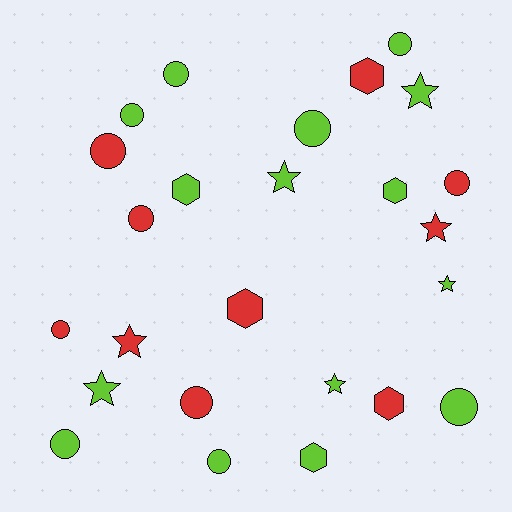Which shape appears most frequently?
Circle, with 12 objects.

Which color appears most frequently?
Lime, with 15 objects.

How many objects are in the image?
There are 25 objects.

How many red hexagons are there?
There are 3 red hexagons.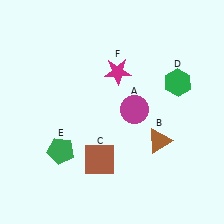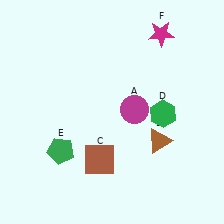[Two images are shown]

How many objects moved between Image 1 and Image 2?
2 objects moved between the two images.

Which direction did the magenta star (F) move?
The magenta star (F) moved right.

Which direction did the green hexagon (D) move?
The green hexagon (D) moved down.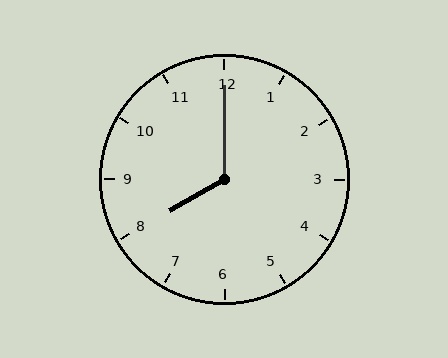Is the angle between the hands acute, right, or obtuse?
It is obtuse.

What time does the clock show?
8:00.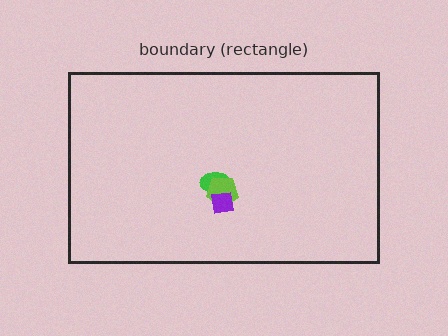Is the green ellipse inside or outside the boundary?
Inside.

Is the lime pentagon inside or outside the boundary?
Inside.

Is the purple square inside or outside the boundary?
Inside.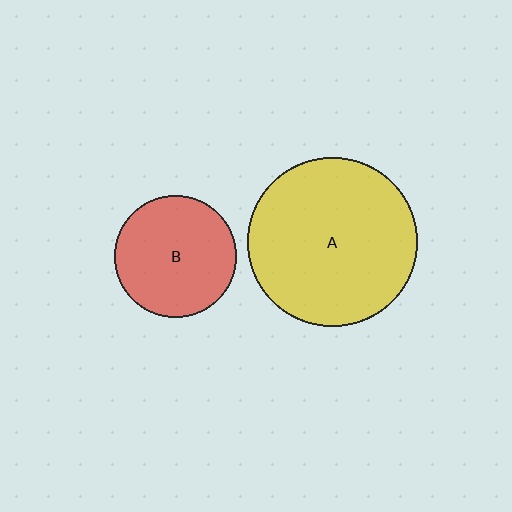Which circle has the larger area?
Circle A (yellow).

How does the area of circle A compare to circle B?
Approximately 1.9 times.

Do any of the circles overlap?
No, none of the circles overlap.